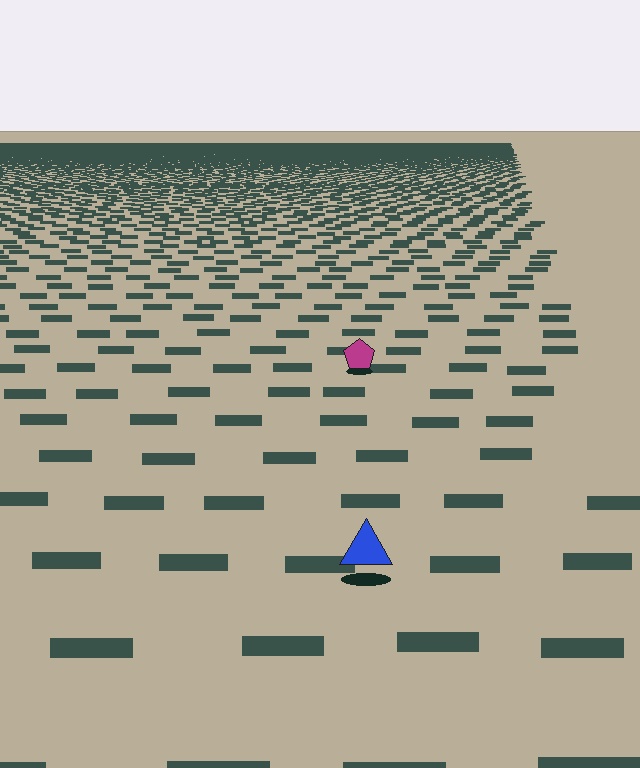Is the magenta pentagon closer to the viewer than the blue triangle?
No. The blue triangle is closer — you can tell from the texture gradient: the ground texture is coarser near it.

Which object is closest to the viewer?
The blue triangle is closest. The texture marks near it are larger and more spread out.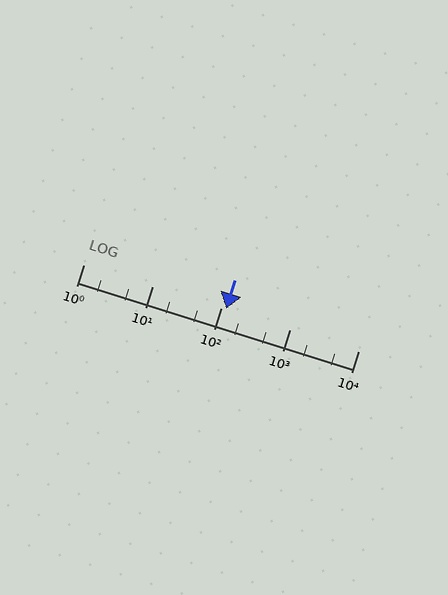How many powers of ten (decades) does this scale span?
The scale spans 4 decades, from 1 to 10000.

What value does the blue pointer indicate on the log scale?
The pointer indicates approximately 120.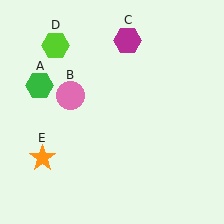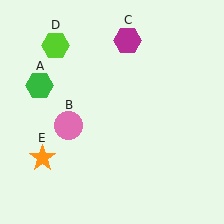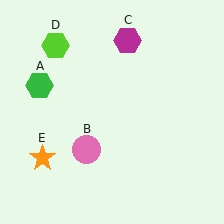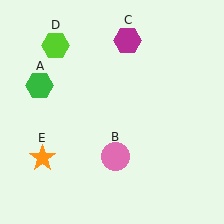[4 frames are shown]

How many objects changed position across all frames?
1 object changed position: pink circle (object B).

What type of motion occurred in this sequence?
The pink circle (object B) rotated counterclockwise around the center of the scene.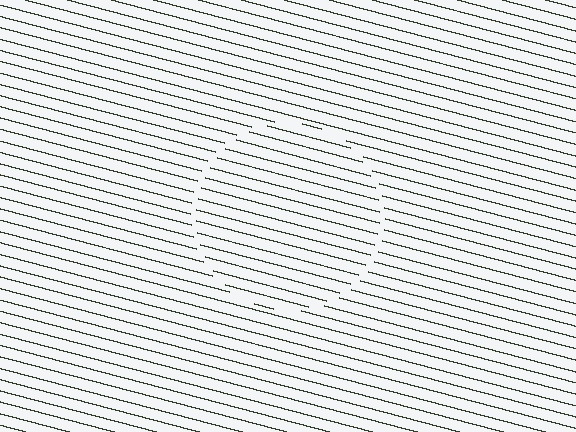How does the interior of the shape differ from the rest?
The interior of the shape contains the same grating, shifted by half a period — the contour is defined by the phase discontinuity where line-ends from the inner and outer gratings abut.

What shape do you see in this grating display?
An illusory circle. The interior of the shape contains the same grating, shifted by half a period — the contour is defined by the phase discontinuity where line-ends from the inner and outer gratings abut.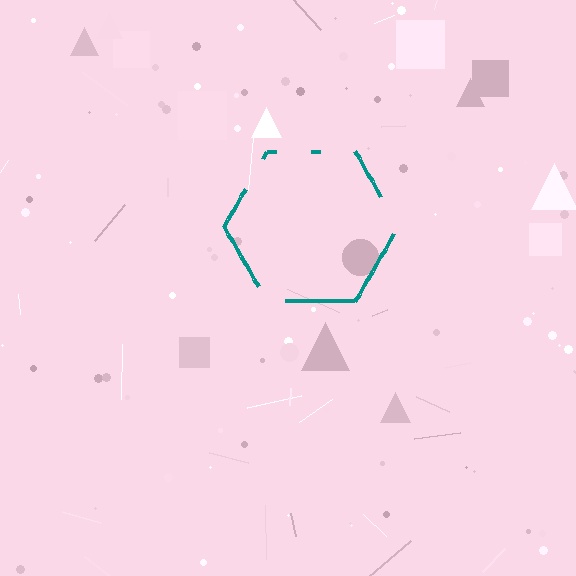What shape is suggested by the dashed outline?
The dashed outline suggests a hexagon.